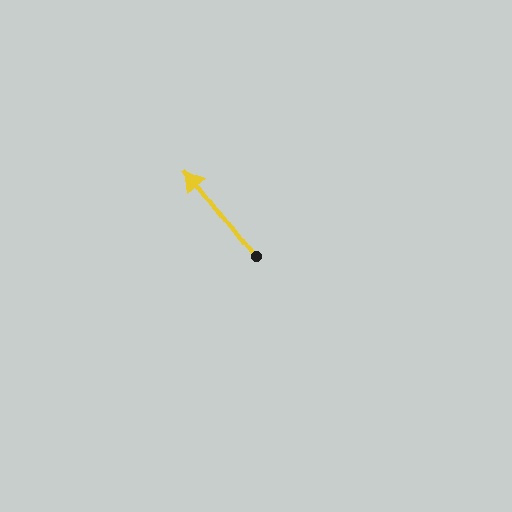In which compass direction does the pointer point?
Northwest.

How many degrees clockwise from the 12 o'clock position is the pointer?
Approximately 322 degrees.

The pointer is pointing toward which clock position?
Roughly 11 o'clock.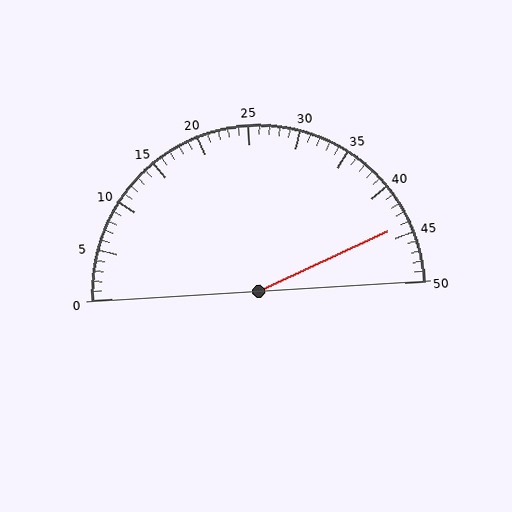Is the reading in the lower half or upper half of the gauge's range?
The reading is in the upper half of the range (0 to 50).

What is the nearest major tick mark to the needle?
The nearest major tick mark is 45.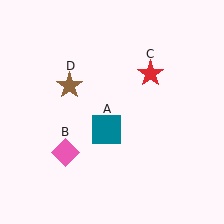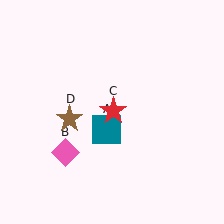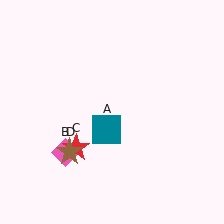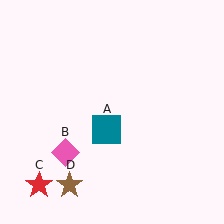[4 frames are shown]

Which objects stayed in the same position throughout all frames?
Teal square (object A) and pink diamond (object B) remained stationary.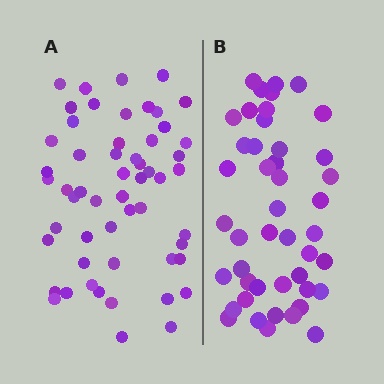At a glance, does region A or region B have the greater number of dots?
Region A (the left region) has more dots.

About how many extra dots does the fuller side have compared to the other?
Region A has roughly 10 or so more dots than region B.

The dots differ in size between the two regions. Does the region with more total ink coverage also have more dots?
No. Region B has more total ink coverage because its dots are larger, but region A actually contains more individual dots. Total area can be misleading — the number of items is what matters here.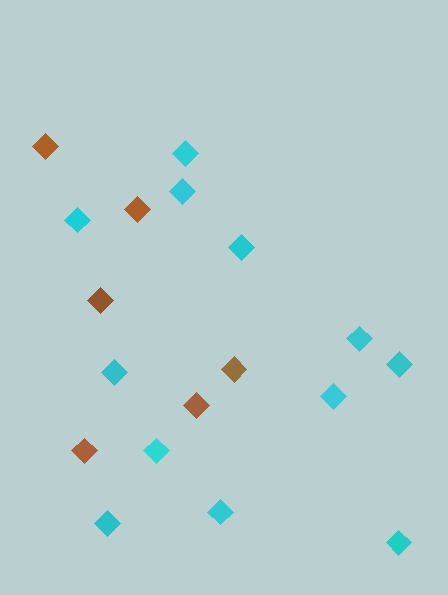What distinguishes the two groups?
There are 2 groups: one group of brown diamonds (6) and one group of cyan diamonds (12).